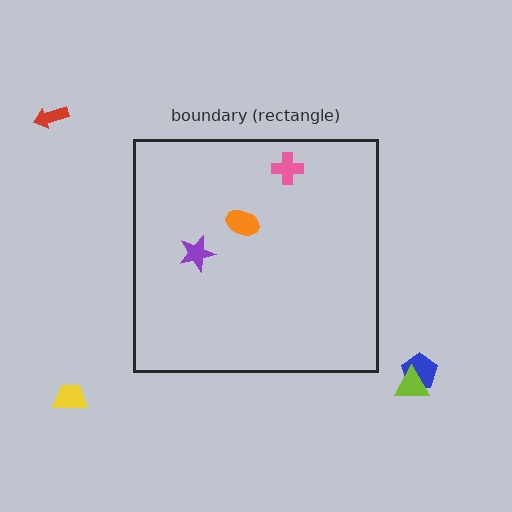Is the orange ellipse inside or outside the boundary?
Inside.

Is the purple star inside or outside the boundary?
Inside.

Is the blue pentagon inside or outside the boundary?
Outside.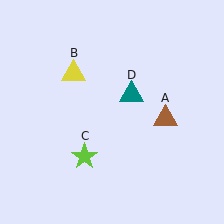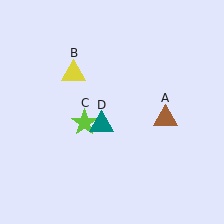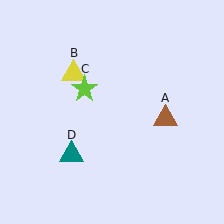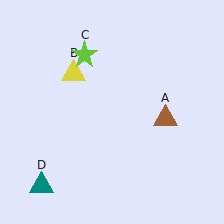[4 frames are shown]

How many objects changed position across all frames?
2 objects changed position: lime star (object C), teal triangle (object D).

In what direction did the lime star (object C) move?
The lime star (object C) moved up.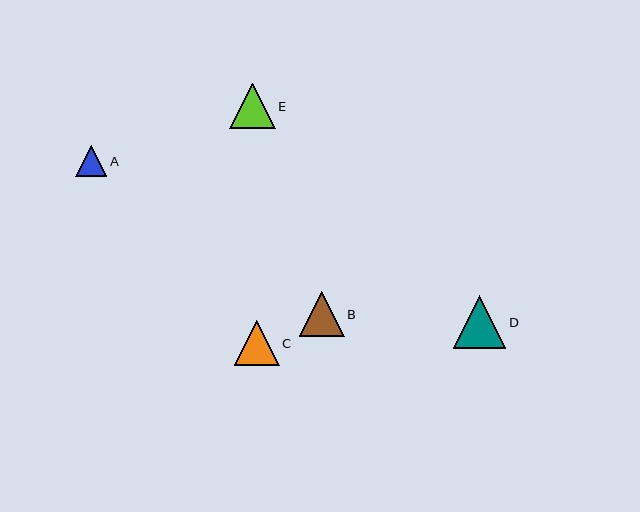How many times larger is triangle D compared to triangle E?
Triangle D is approximately 1.2 times the size of triangle E.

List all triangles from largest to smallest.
From largest to smallest: D, E, B, C, A.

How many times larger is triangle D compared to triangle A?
Triangle D is approximately 1.7 times the size of triangle A.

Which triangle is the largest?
Triangle D is the largest with a size of approximately 53 pixels.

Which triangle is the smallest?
Triangle A is the smallest with a size of approximately 31 pixels.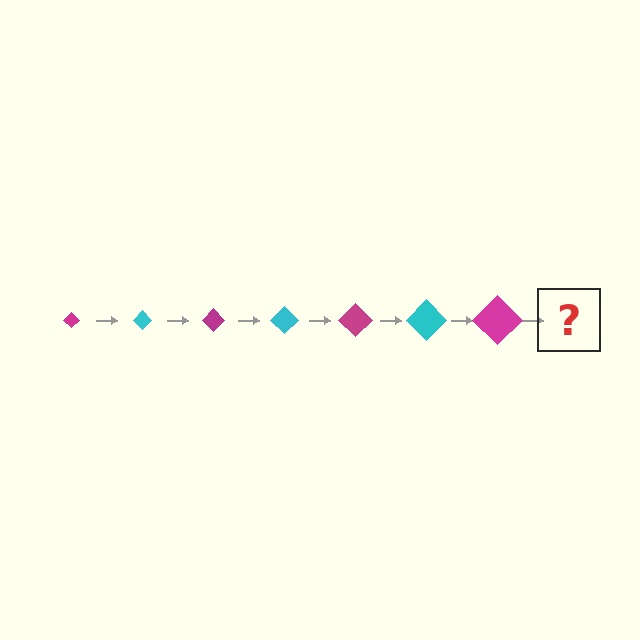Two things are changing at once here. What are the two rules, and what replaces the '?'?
The two rules are that the diamond grows larger each step and the color cycles through magenta and cyan. The '?' should be a cyan diamond, larger than the previous one.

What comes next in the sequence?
The next element should be a cyan diamond, larger than the previous one.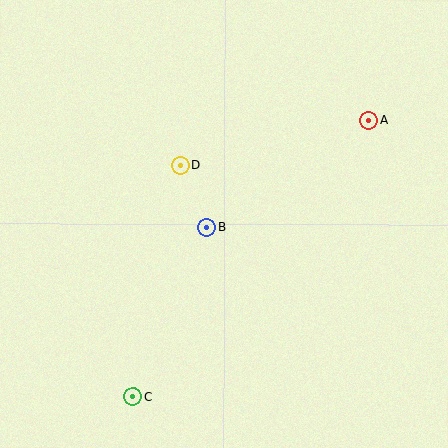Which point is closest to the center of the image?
Point B at (207, 227) is closest to the center.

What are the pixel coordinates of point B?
Point B is at (207, 227).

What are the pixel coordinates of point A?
Point A is at (369, 121).